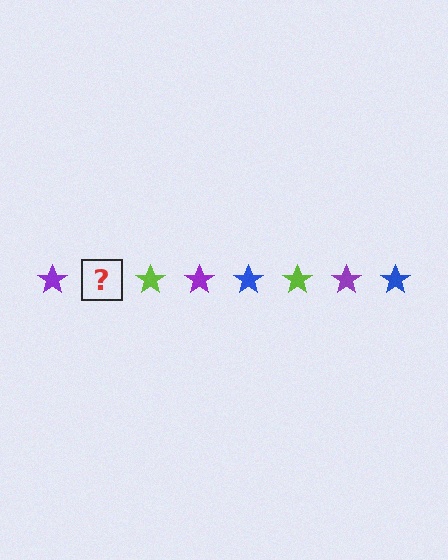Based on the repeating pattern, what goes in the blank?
The blank should be a blue star.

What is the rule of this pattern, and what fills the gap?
The rule is that the pattern cycles through purple, blue, lime stars. The gap should be filled with a blue star.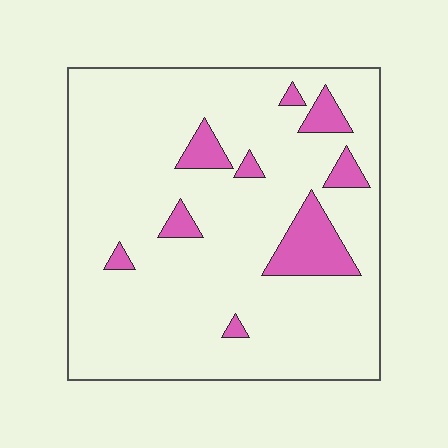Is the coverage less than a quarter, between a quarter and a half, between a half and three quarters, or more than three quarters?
Less than a quarter.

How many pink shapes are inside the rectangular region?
9.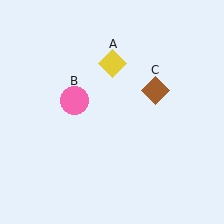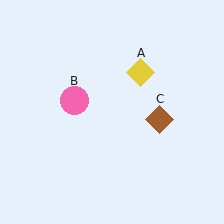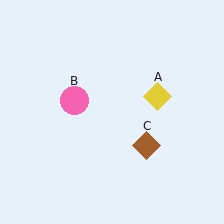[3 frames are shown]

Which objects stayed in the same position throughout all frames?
Pink circle (object B) remained stationary.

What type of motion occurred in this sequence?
The yellow diamond (object A), brown diamond (object C) rotated clockwise around the center of the scene.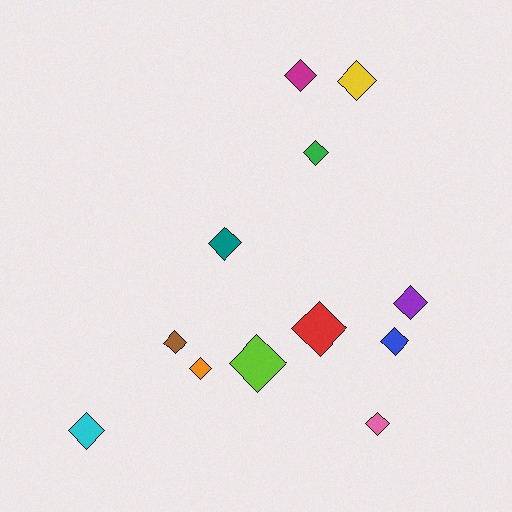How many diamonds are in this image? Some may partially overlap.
There are 12 diamonds.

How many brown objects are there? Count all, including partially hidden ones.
There is 1 brown object.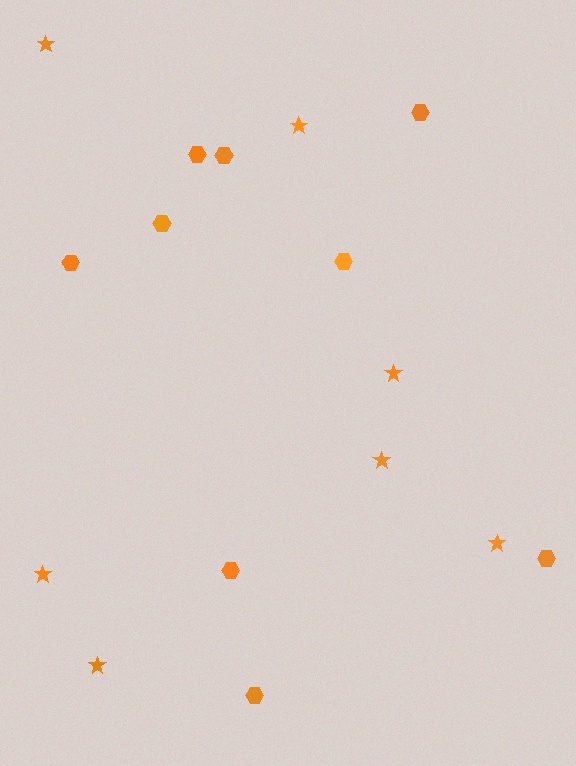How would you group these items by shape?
There are 2 groups: one group of stars (7) and one group of hexagons (9).